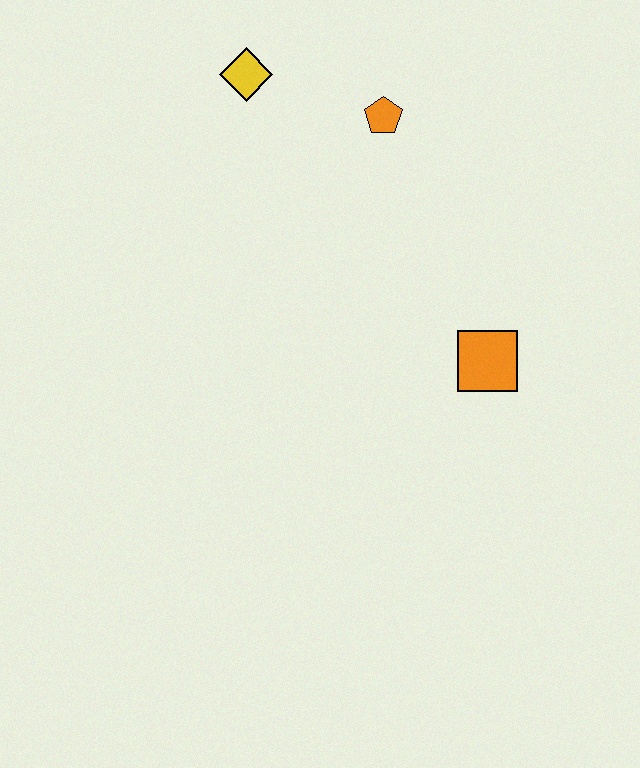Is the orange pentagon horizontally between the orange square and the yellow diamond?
Yes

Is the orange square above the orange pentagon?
No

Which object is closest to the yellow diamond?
The orange pentagon is closest to the yellow diamond.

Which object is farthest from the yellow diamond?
The orange square is farthest from the yellow diamond.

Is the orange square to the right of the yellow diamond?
Yes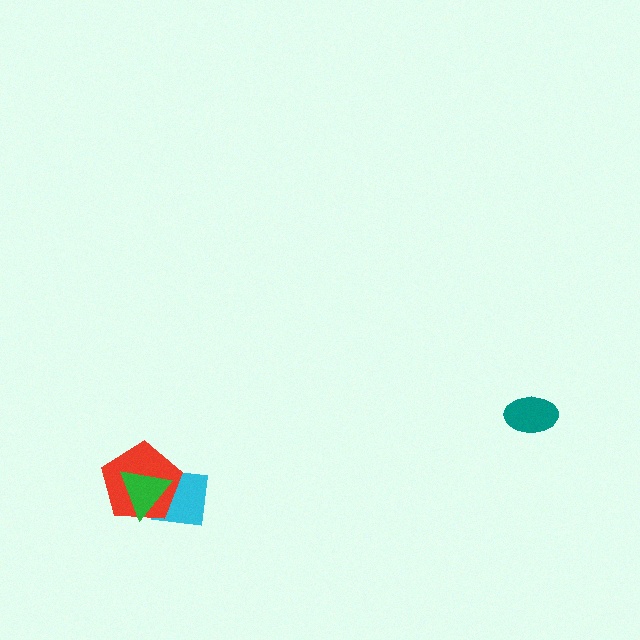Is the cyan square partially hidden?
Yes, it is partially covered by another shape.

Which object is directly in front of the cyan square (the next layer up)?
The red pentagon is directly in front of the cyan square.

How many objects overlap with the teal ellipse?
0 objects overlap with the teal ellipse.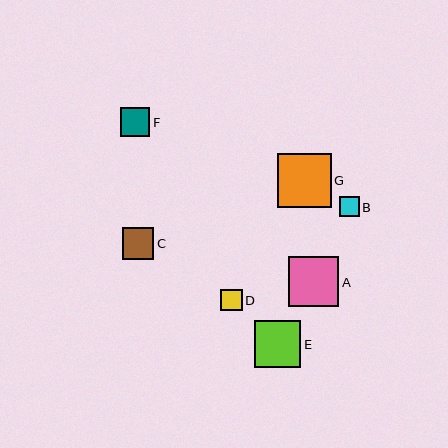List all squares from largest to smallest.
From largest to smallest: G, A, E, C, F, D, B.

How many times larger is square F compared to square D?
Square F is approximately 1.4 times the size of square D.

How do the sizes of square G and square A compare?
Square G and square A are approximately the same size.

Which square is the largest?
Square G is the largest with a size of approximately 53 pixels.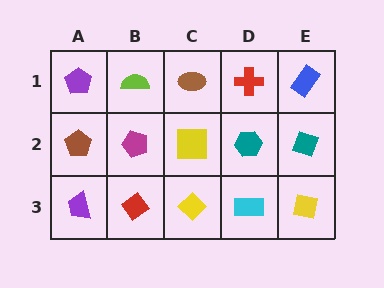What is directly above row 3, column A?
A brown pentagon.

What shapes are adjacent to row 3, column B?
A magenta pentagon (row 2, column B), a purple trapezoid (row 3, column A), a yellow diamond (row 3, column C).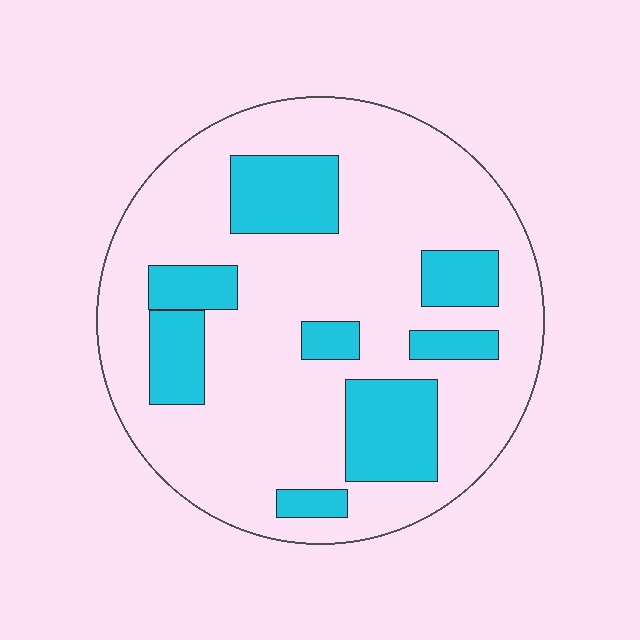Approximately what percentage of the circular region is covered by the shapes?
Approximately 25%.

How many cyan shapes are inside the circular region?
8.